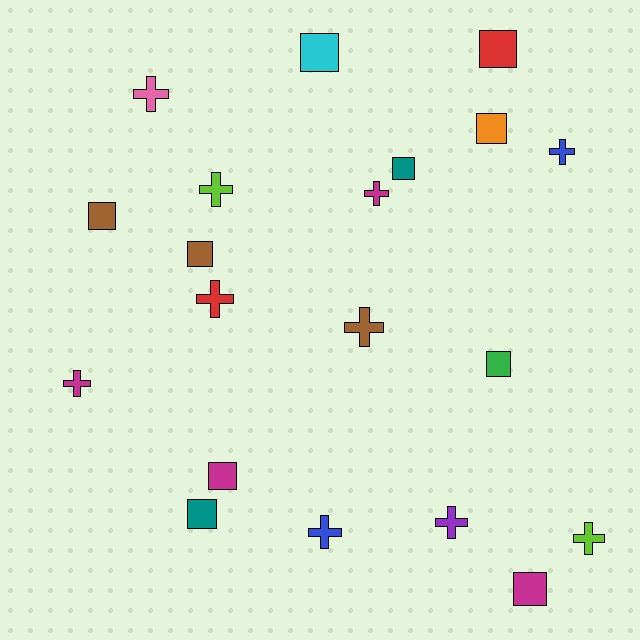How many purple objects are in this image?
There is 1 purple object.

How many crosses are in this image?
There are 10 crosses.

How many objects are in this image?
There are 20 objects.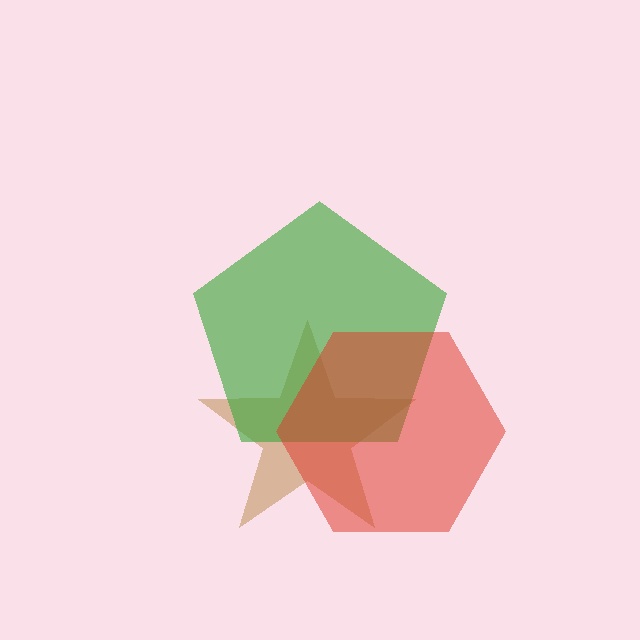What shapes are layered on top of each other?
The layered shapes are: a brown star, a green pentagon, a red hexagon.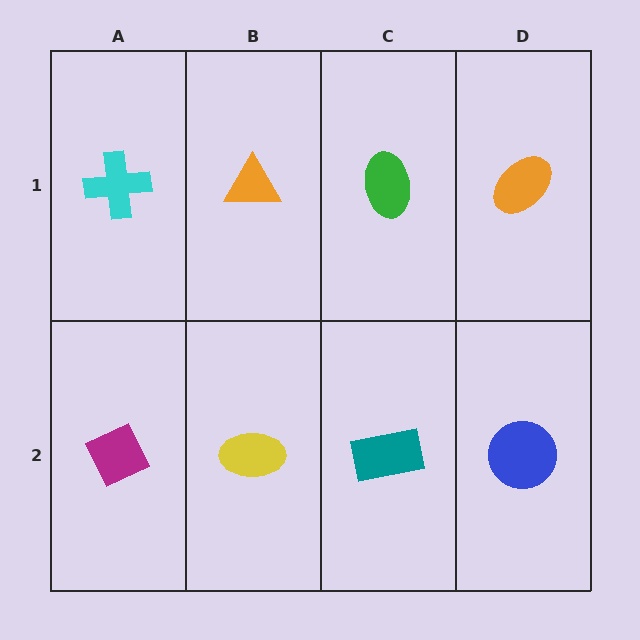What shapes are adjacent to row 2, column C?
A green ellipse (row 1, column C), a yellow ellipse (row 2, column B), a blue circle (row 2, column D).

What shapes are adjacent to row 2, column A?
A cyan cross (row 1, column A), a yellow ellipse (row 2, column B).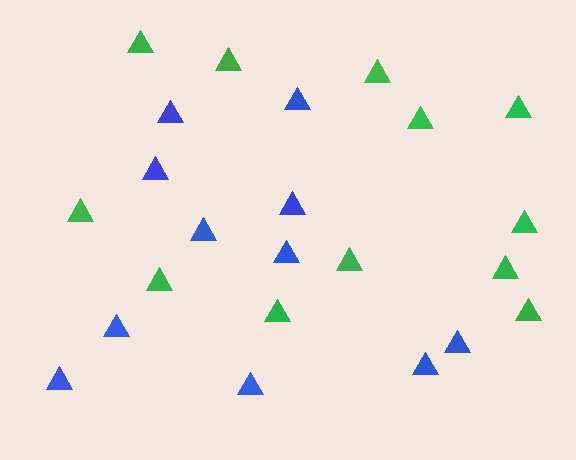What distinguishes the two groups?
There are 2 groups: one group of blue triangles (11) and one group of green triangles (12).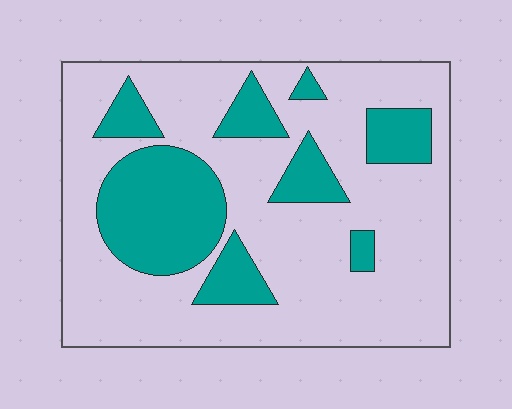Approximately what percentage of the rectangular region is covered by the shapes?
Approximately 25%.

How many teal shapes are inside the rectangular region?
8.